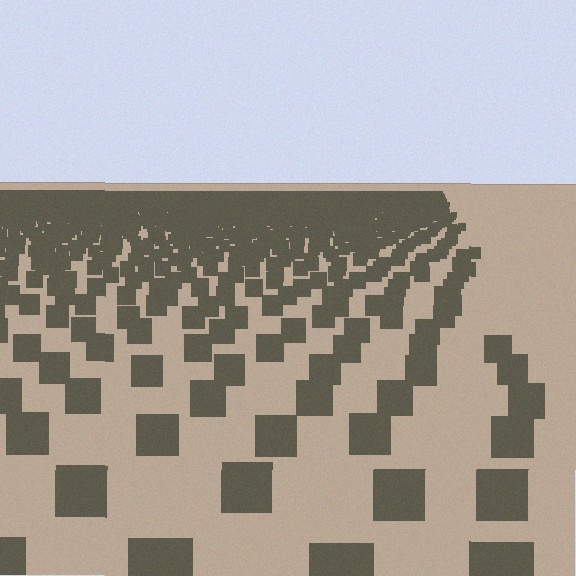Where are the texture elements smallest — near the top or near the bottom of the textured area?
Near the top.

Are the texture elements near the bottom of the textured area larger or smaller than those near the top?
Larger. Near the bottom, elements are closer to the viewer and appear at a bigger on-screen size.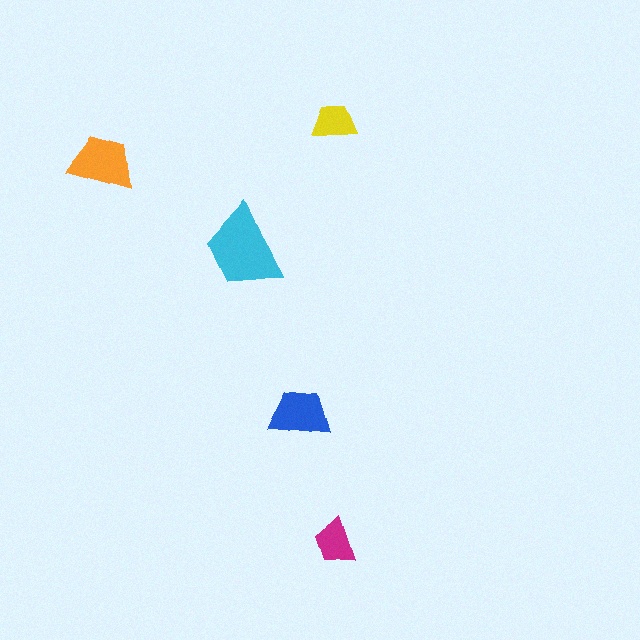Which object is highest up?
The yellow trapezoid is topmost.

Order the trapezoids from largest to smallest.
the cyan one, the orange one, the blue one, the magenta one, the yellow one.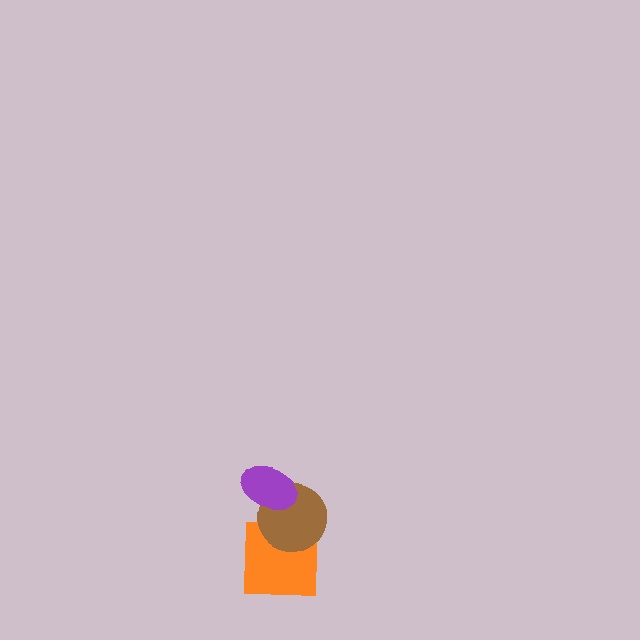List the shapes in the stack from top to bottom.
From top to bottom: the purple ellipse, the brown circle, the orange square.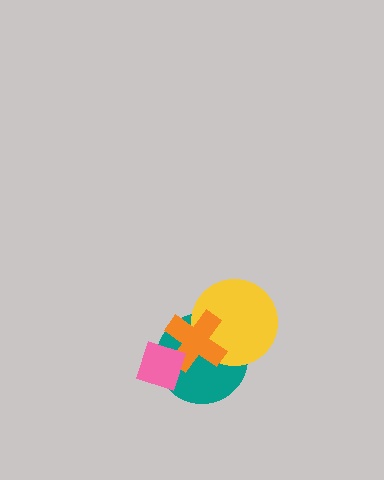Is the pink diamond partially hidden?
No, no other shape covers it.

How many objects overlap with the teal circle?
3 objects overlap with the teal circle.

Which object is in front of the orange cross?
The pink diamond is in front of the orange cross.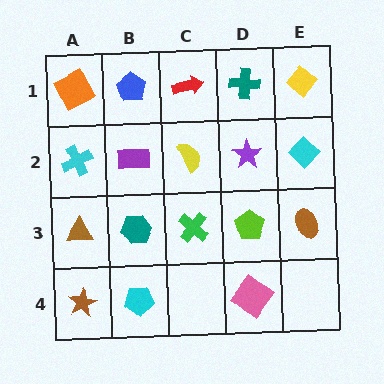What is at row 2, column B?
A purple rectangle.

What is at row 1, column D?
A teal cross.